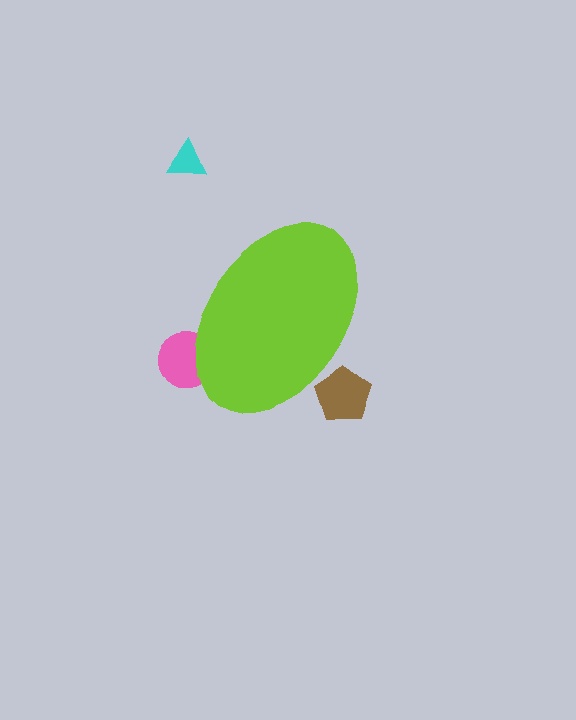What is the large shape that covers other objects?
A lime ellipse.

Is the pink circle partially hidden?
Yes, the pink circle is partially hidden behind the lime ellipse.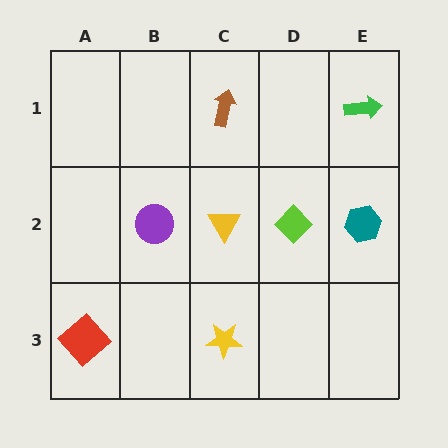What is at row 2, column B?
A purple circle.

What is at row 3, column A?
A red diamond.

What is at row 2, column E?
A teal hexagon.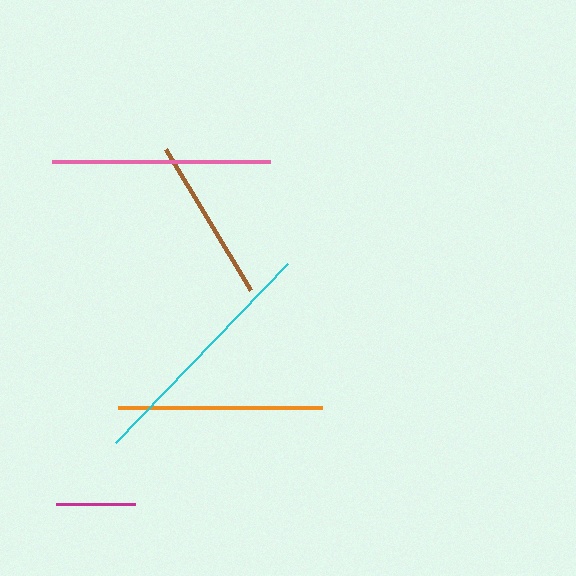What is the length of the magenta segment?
The magenta segment is approximately 78 pixels long.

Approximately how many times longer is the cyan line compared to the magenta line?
The cyan line is approximately 3.2 times the length of the magenta line.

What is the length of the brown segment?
The brown segment is approximately 165 pixels long.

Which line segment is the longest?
The cyan line is the longest at approximately 248 pixels.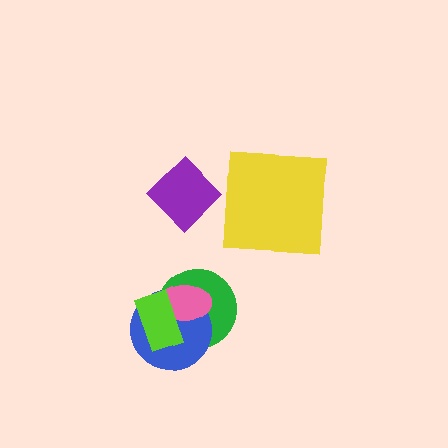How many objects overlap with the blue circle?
3 objects overlap with the blue circle.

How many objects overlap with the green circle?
3 objects overlap with the green circle.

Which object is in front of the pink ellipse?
The lime rectangle is in front of the pink ellipse.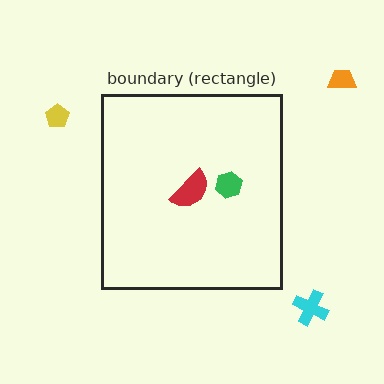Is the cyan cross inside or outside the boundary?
Outside.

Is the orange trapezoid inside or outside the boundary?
Outside.